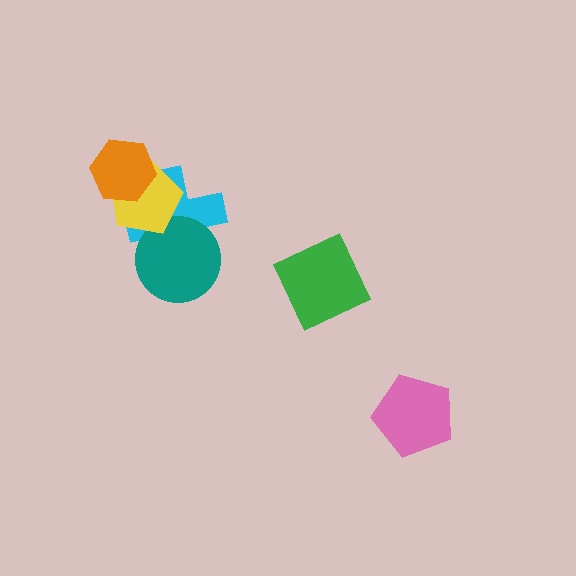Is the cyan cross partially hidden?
Yes, it is partially covered by another shape.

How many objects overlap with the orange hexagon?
2 objects overlap with the orange hexagon.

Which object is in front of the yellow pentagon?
The orange hexagon is in front of the yellow pentagon.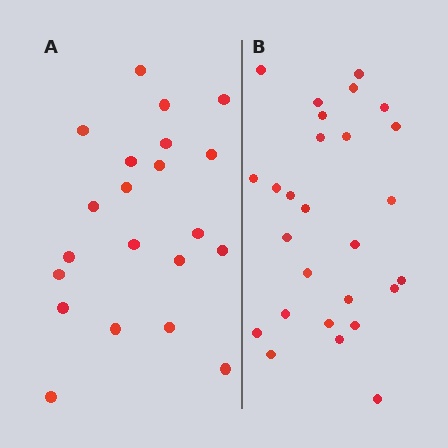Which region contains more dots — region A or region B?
Region B (the right region) has more dots.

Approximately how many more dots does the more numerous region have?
Region B has about 6 more dots than region A.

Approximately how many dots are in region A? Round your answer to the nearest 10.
About 20 dots. (The exact count is 21, which rounds to 20.)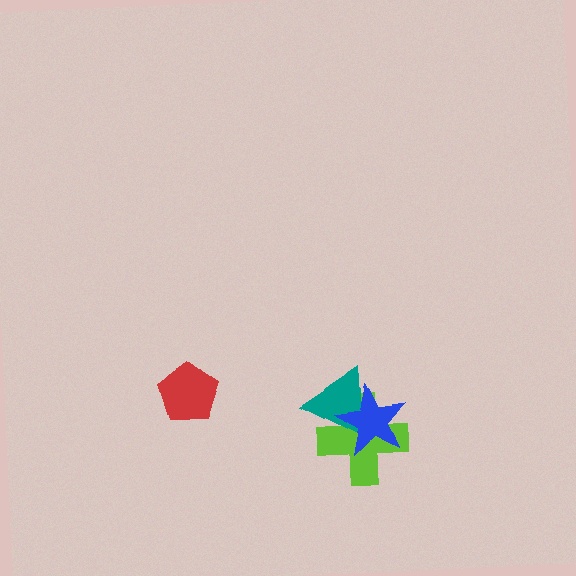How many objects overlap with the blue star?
2 objects overlap with the blue star.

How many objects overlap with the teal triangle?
2 objects overlap with the teal triangle.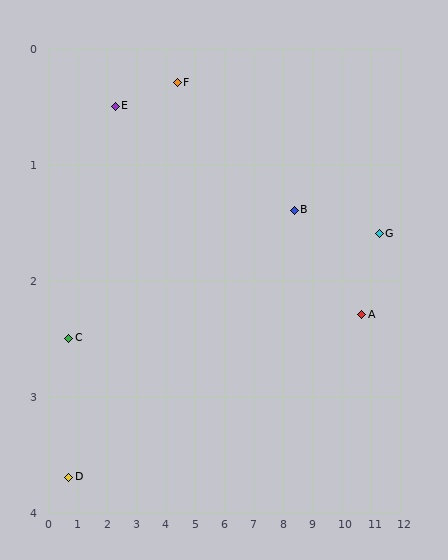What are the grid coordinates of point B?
Point B is at approximately (8.4, 1.4).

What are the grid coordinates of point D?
Point D is at approximately (0.7, 3.7).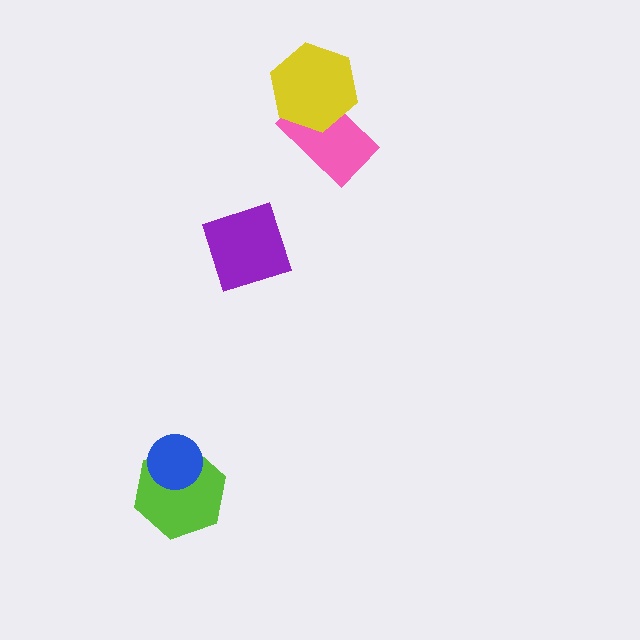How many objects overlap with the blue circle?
1 object overlaps with the blue circle.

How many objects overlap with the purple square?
0 objects overlap with the purple square.